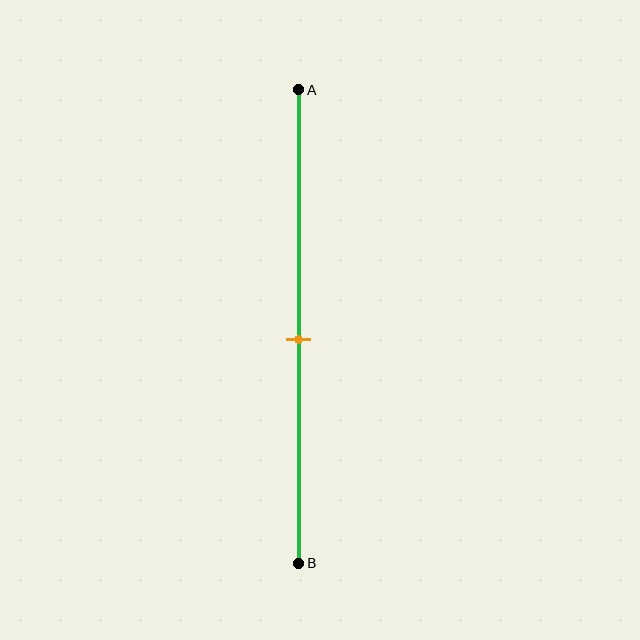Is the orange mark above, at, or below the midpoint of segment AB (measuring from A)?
The orange mark is approximately at the midpoint of segment AB.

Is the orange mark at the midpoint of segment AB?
Yes, the mark is approximately at the midpoint.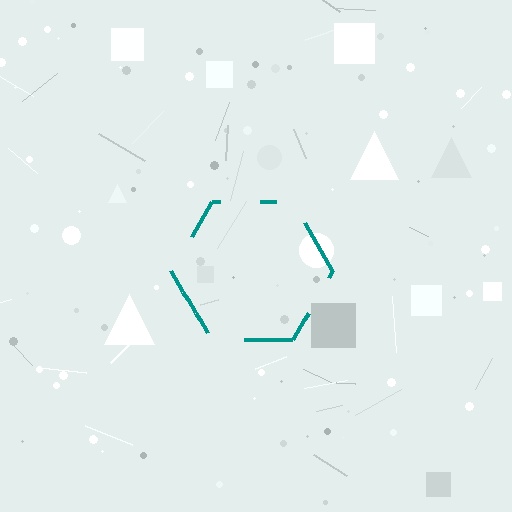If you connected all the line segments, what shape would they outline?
They would outline a hexagon.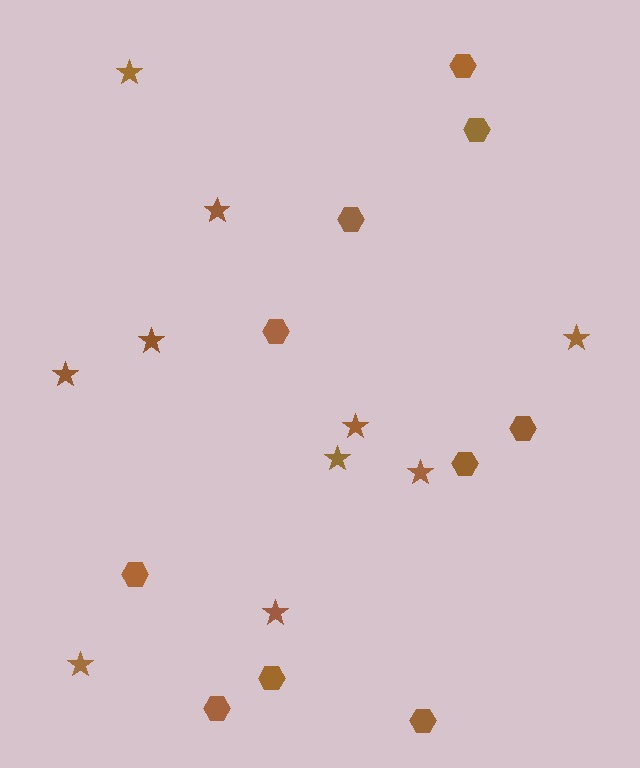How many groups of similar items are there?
There are 2 groups: one group of hexagons (10) and one group of stars (10).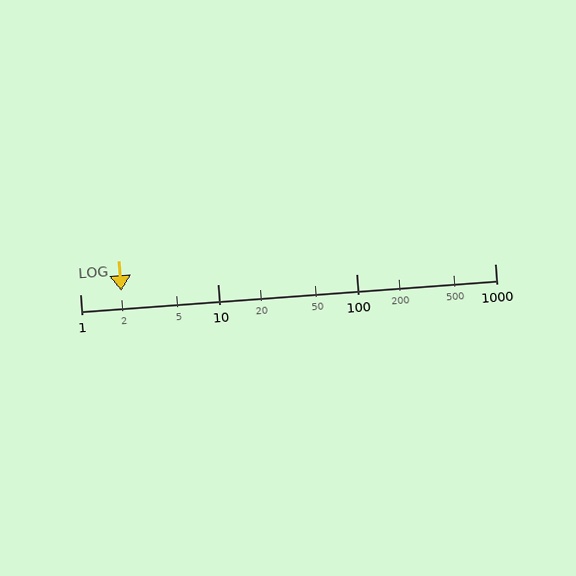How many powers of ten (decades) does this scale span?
The scale spans 3 decades, from 1 to 1000.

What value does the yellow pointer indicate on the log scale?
The pointer indicates approximately 2.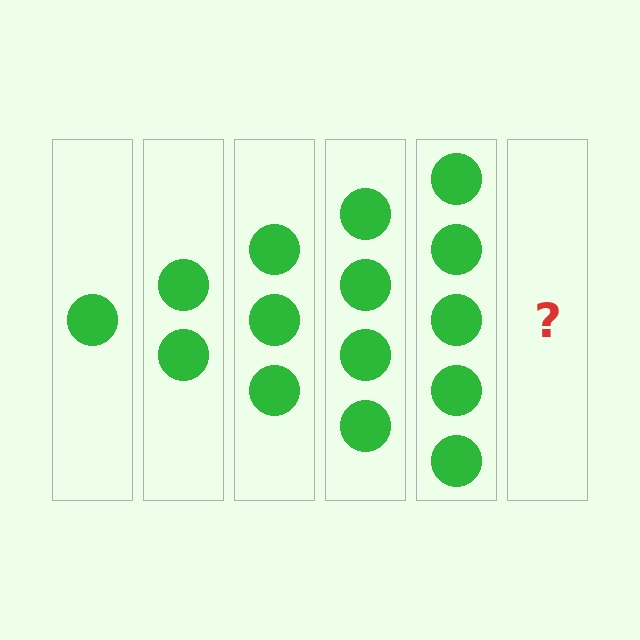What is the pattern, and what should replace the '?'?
The pattern is that each step adds one more circle. The '?' should be 6 circles.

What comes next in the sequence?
The next element should be 6 circles.